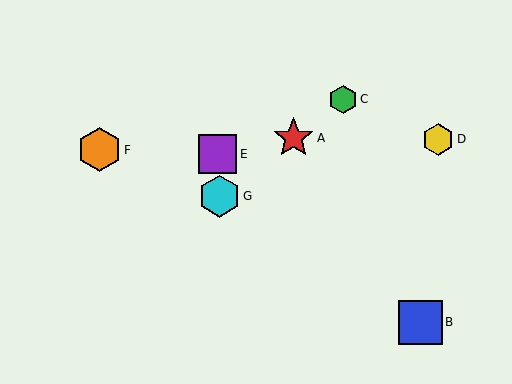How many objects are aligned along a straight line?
3 objects (A, C, G) are aligned along a straight line.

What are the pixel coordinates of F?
Object F is at (99, 150).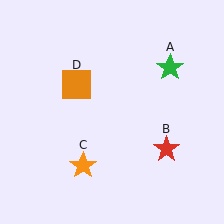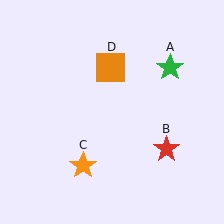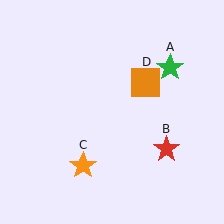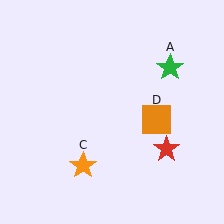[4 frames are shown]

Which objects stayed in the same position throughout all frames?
Green star (object A) and red star (object B) and orange star (object C) remained stationary.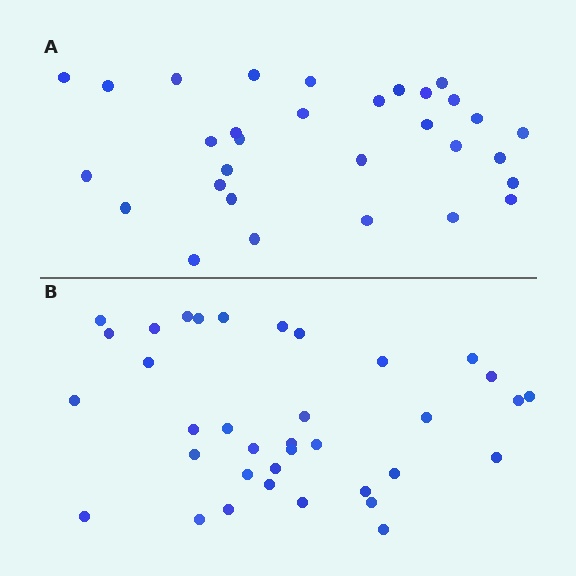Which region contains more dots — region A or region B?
Region B (the bottom region) has more dots.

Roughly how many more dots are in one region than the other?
Region B has about 5 more dots than region A.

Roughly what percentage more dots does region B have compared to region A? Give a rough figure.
About 15% more.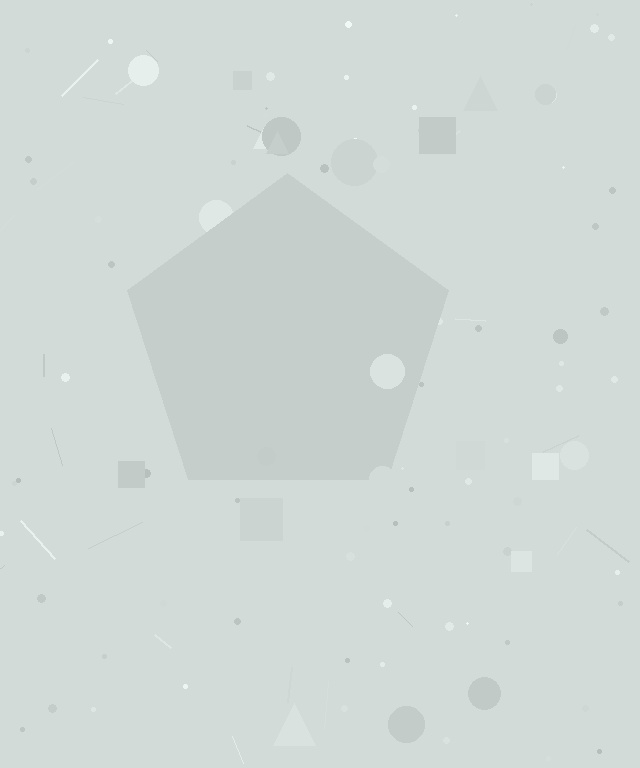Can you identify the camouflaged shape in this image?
The camouflaged shape is a pentagon.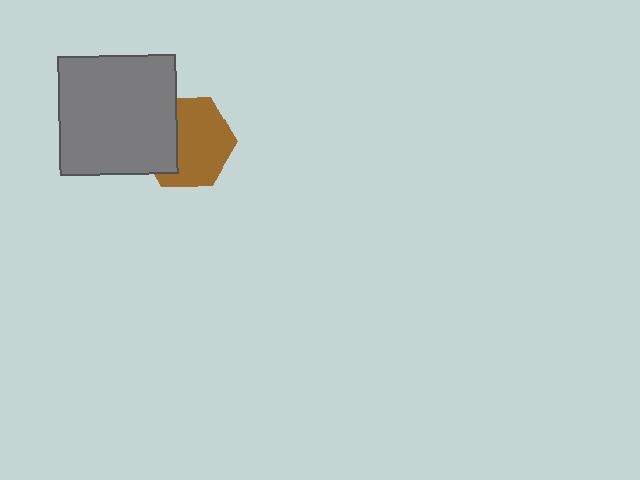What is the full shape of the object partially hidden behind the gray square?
The partially hidden object is a brown hexagon.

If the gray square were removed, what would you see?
You would see the complete brown hexagon.